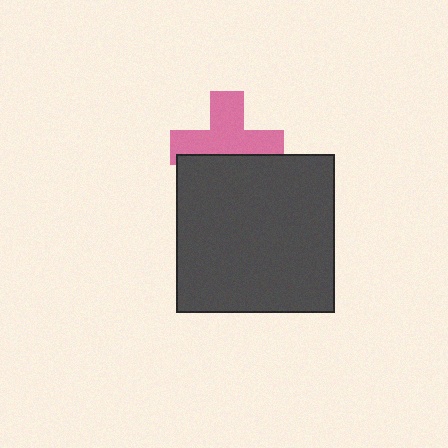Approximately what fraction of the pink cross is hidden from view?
Roughly 39% of the pink cross is hidden behind the dark gray square.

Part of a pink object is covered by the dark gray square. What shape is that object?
It is a cross.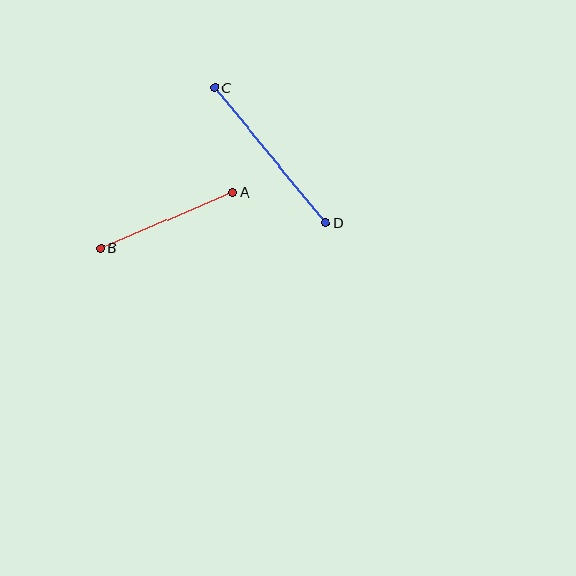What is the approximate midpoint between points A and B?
The midpoint is at approximately (167, 220) pixels.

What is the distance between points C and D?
The distance is approximately 174 pixels.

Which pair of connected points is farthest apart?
Points C and D are farthest apart.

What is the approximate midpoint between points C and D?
The midpoint is at approximately (270, 155) pixels.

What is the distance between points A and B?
The distance is approximately 143 pixels.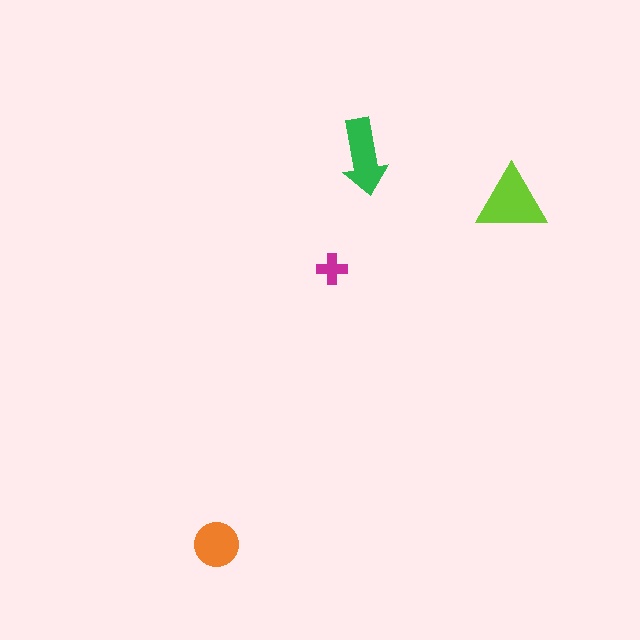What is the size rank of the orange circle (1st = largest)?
3rd.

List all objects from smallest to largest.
The magenta cross, the orange circle, the green arrow, the lime triangle.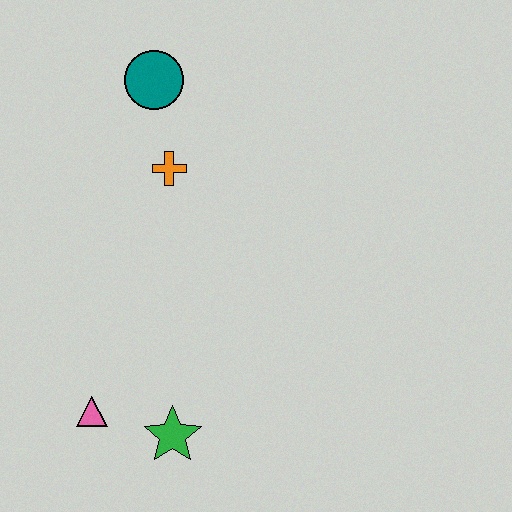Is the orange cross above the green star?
Yes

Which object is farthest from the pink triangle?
The teal circle is farthest from the pink triangle.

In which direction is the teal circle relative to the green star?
The teal circle is above the green star.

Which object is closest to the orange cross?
The teal circle is closest to the orange cross.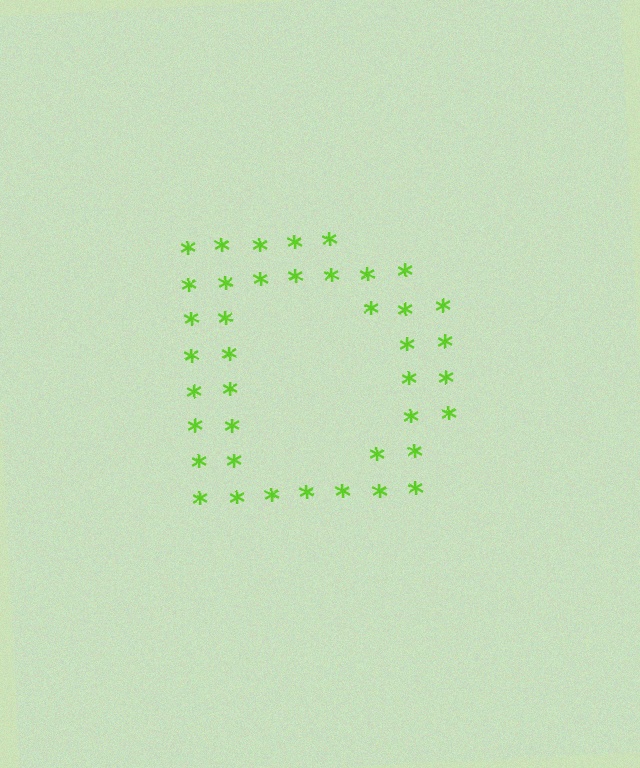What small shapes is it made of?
It is made of small asterisks.